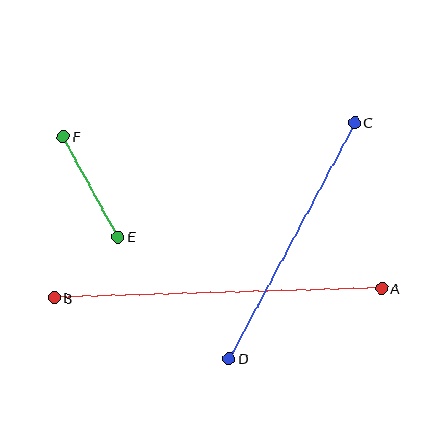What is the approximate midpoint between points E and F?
The midpoint is at approximately (91, 187) pixels.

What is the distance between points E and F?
The distance is approximately 115 pixels.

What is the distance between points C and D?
The distance is approximately 267 pixels.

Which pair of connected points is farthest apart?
Points A and B are farthest apart.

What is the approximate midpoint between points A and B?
The midpoint is at approximately (218, 293) pixels.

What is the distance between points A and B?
The distance is approximately 328 pixels.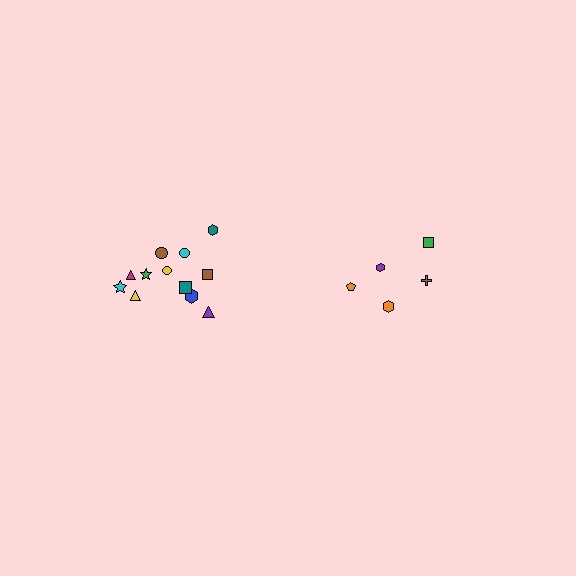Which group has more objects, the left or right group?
The left group.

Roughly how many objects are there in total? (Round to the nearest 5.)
Roughly 15 objects in total.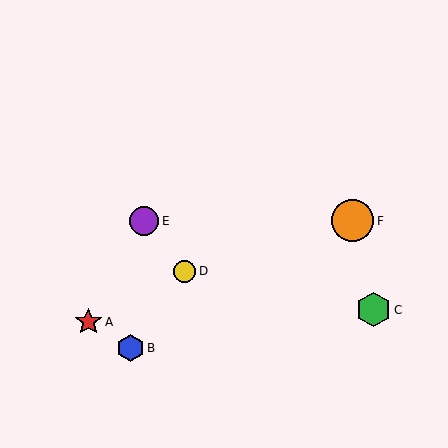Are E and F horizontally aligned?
Yes, both are at y≈221.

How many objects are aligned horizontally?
2 objects (E, F) are aligned horizontally.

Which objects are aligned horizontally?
Objects E, F are aligned horizontally.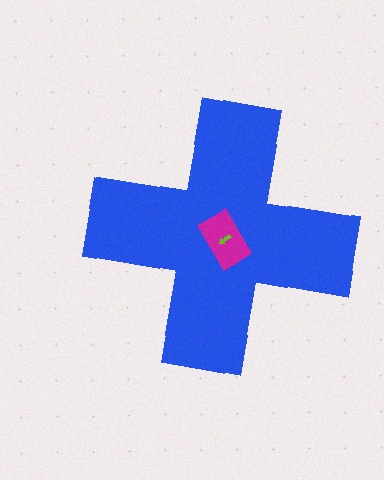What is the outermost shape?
The blue cross.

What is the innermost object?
The lime arrow.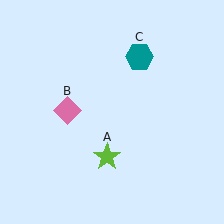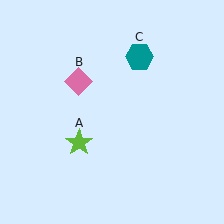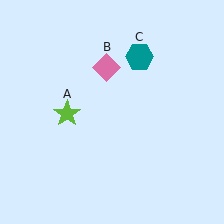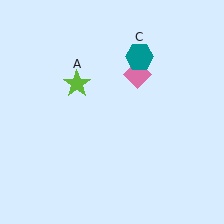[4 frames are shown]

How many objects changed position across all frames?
2 objects changed position: lime star (object A), pink diamond (object B).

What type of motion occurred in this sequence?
The lime star (object A), pink diamond (object B) rotated clockwise around the center of the scene.